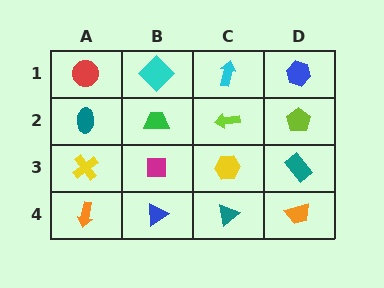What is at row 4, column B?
A blue triangle.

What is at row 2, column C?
A lime arrow.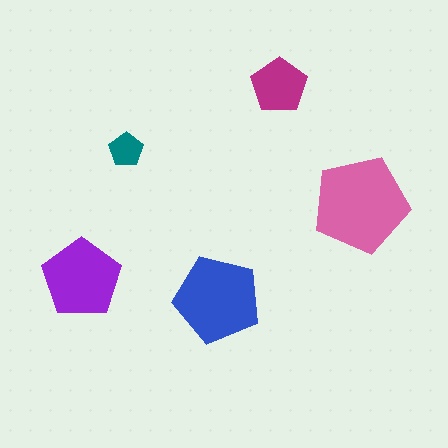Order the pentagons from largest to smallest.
the pink one, the blue one, the purple one, the magenta one, the teal one.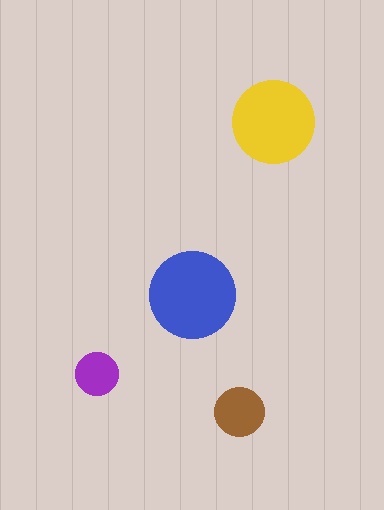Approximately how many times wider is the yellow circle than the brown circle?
About 1.5 times wider.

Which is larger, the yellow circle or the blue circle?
The blue one.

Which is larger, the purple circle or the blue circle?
The blue one.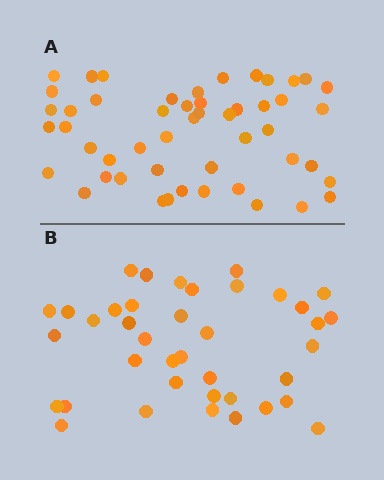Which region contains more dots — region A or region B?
Region A (the top region) has more dots.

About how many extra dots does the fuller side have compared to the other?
Region A has roughly 12 or so more dots than region B.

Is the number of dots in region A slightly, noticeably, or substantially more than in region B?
Region A has noticeably more, but not dramatically so. The ratio is roughly 1.3 to 1.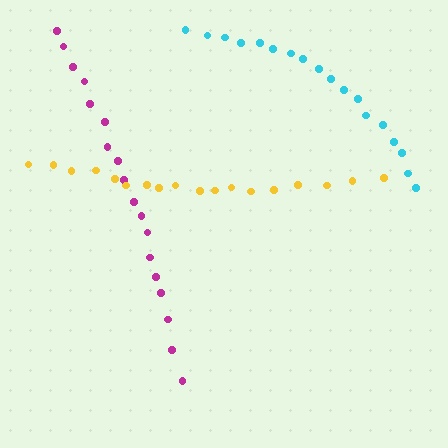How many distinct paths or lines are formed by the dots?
There are 3 distinct paths.